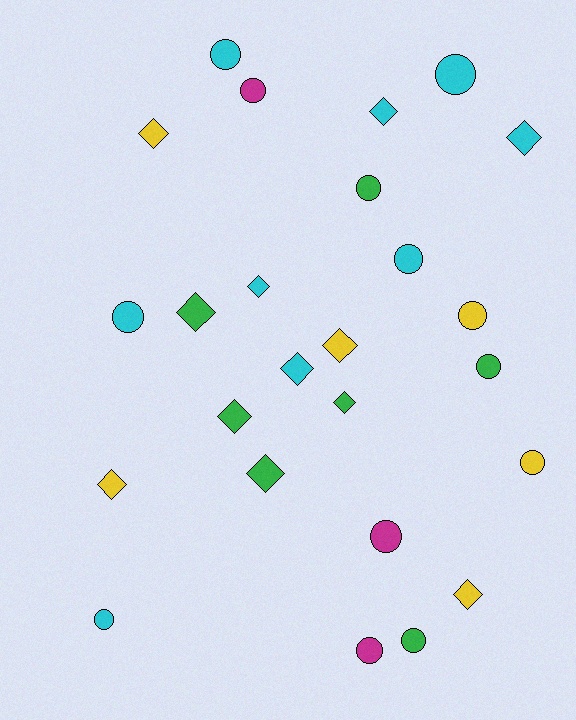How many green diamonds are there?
There are 4 green diamonds.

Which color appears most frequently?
Cyan, with 9 objects.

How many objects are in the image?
There are 25 objects.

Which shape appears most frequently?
Circle, with 13 objects.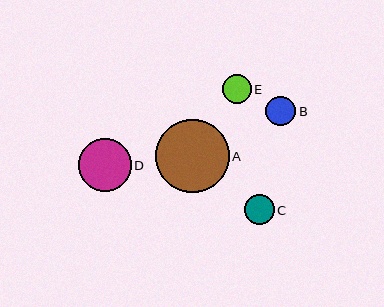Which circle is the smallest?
Circle E is the smallest with a size of approximately 29 pixels.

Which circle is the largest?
Circle A is the largest with a size of approximately 73 pixels.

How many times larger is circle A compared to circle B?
Circle A is approximately 2.5 times the size of circle B.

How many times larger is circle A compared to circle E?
Circle A is approximately 2.5 times the size of circle E.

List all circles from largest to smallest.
From largest to smallest: A, D, B, C, E.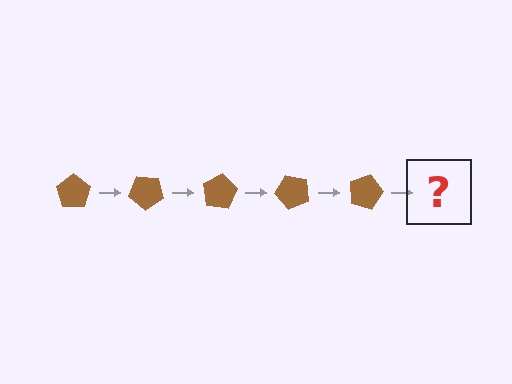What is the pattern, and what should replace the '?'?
The pattern is that the pentagon rotates 40 degrees each step. The '?' should be a brown pentagon rotated 200 degrees.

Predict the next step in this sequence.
The next step is a brown pentagon rotated 200 degrees.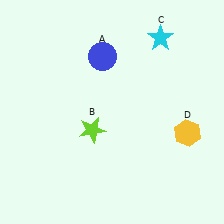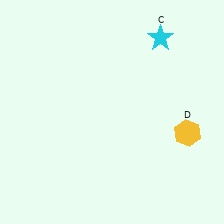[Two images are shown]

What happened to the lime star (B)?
The lime star (B) was removed in Image 2. It was in the bottom-left area of Image 1.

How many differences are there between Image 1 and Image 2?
There are 2 differences between the two images.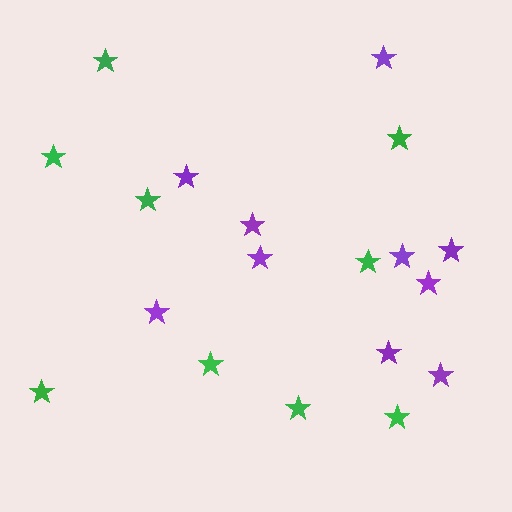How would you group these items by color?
There are 2 groups: one group of green stars (9) and one group of purple stars (10).